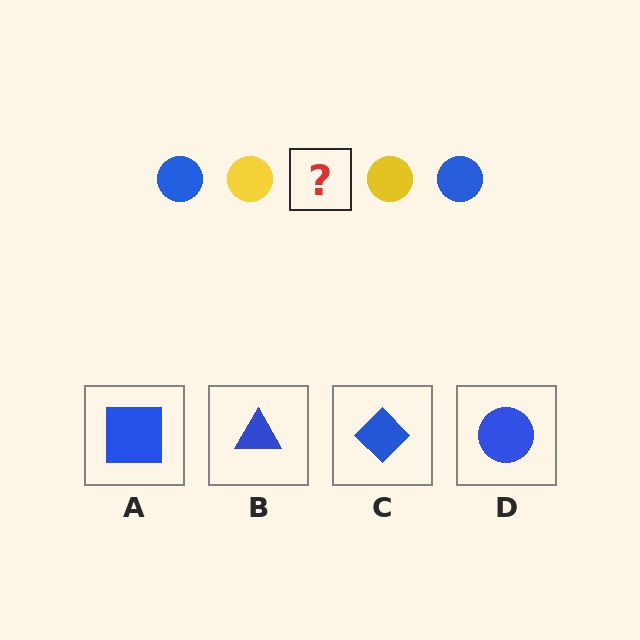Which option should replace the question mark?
Option D.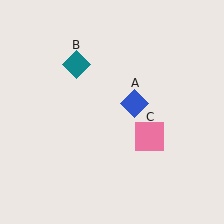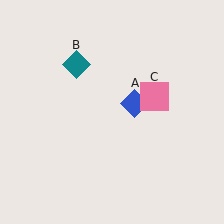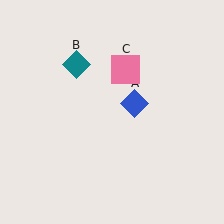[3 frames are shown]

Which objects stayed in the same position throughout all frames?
Blue diamond (object A) and teal diamond (object B) remained stationary.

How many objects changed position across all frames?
1 object changed position: pink square (object C).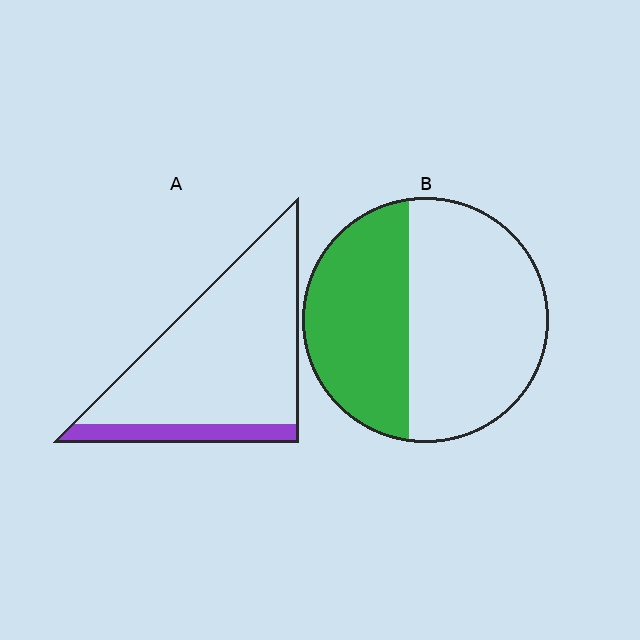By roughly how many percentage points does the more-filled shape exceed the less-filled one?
By roughly 25 percentage points (B over A).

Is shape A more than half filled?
No.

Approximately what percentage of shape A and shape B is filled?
A is approximately 15% and B is approximately 40%.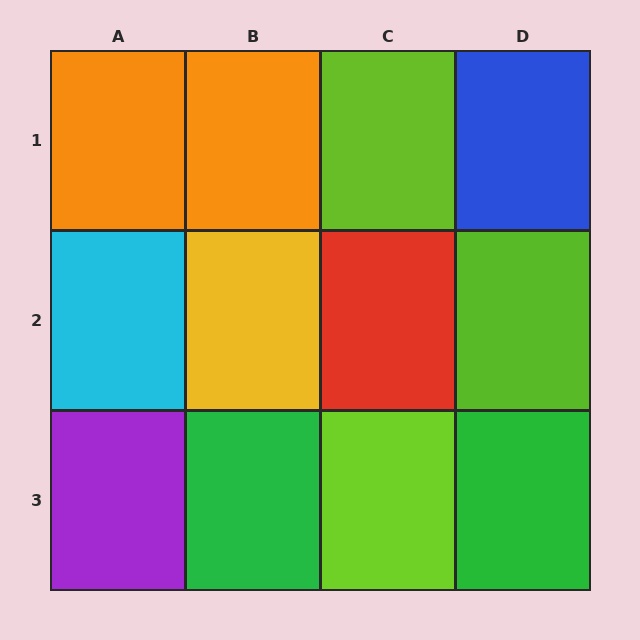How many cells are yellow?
1 cell is yellow.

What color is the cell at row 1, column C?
Lime.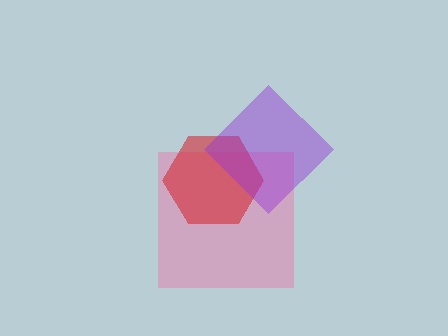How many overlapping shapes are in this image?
There are 3 overlapping shapes in the image.